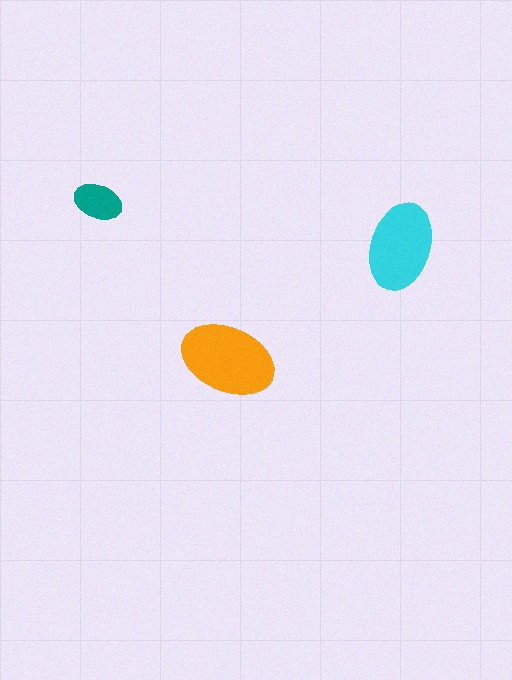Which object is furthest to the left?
The teal ellipse is leftmost.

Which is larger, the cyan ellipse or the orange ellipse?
The orange one.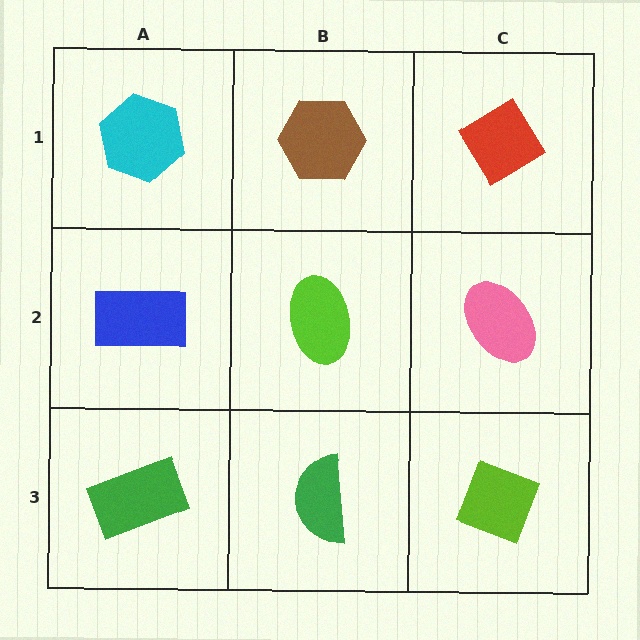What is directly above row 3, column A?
A blue rectangle.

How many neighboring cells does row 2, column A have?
3.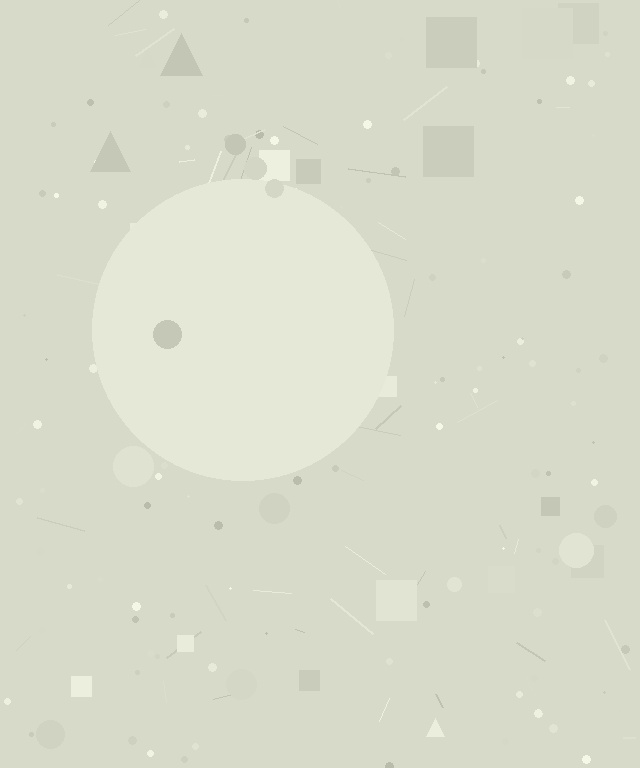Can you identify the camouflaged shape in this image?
The camouflaged shape is a circle.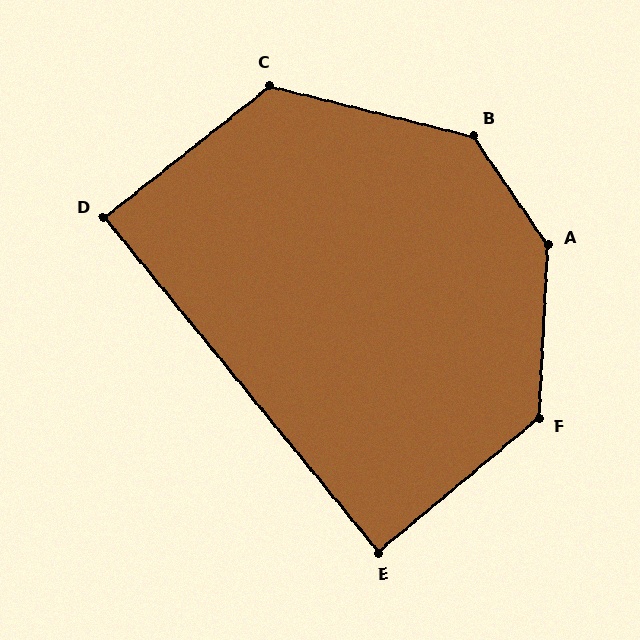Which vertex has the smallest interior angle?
D, at approximately 89 degrees.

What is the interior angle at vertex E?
Approximately 89 degrees (approximately right).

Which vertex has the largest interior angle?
A, at approximately 143 degrees.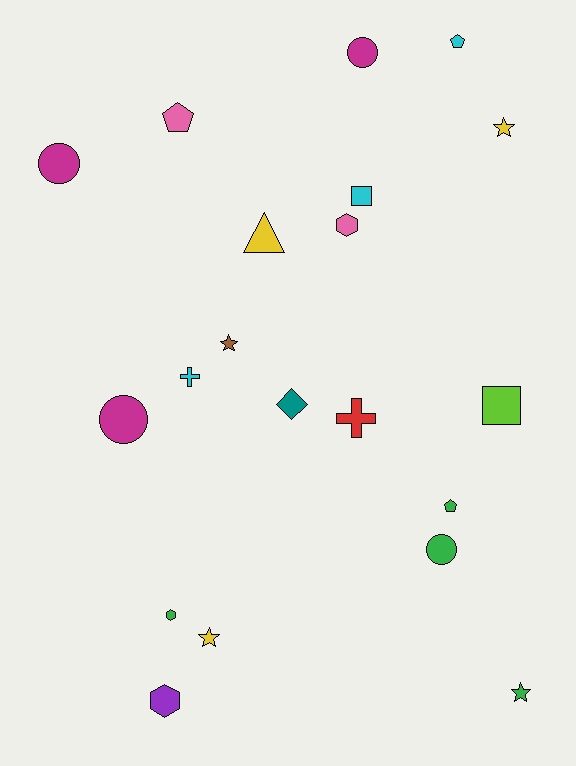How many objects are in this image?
There are 20 objects.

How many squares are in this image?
There are 2 squares.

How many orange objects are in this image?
There are no orange objects.